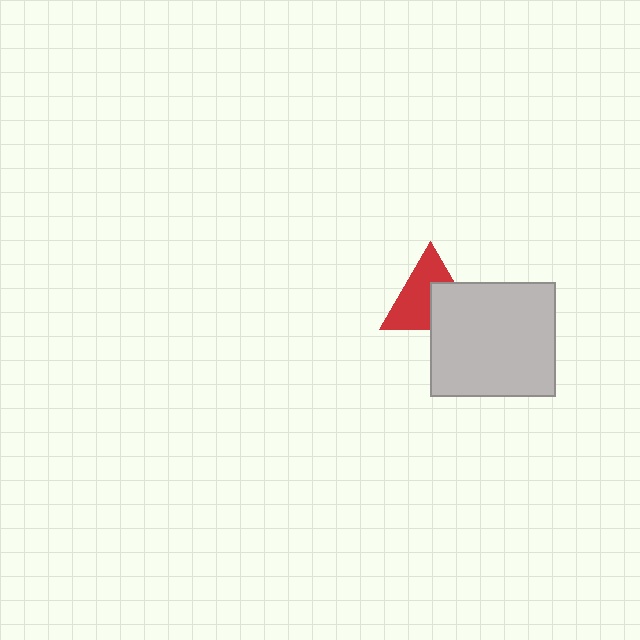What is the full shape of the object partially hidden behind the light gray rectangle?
The partially hidden object is a red triangle.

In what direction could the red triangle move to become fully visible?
The red triangle could move toward the upper-left. That would shift it out from behind the light gray rectangle entirely.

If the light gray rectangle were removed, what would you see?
You would see the complete red triangle.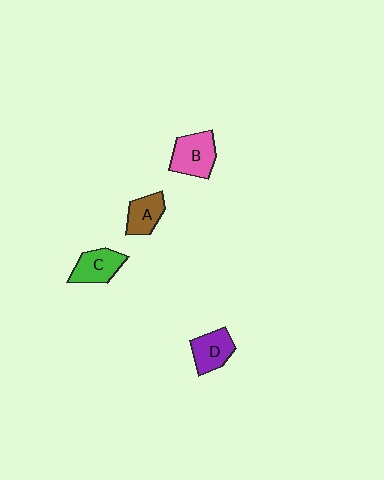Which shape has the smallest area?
Shape A (brown).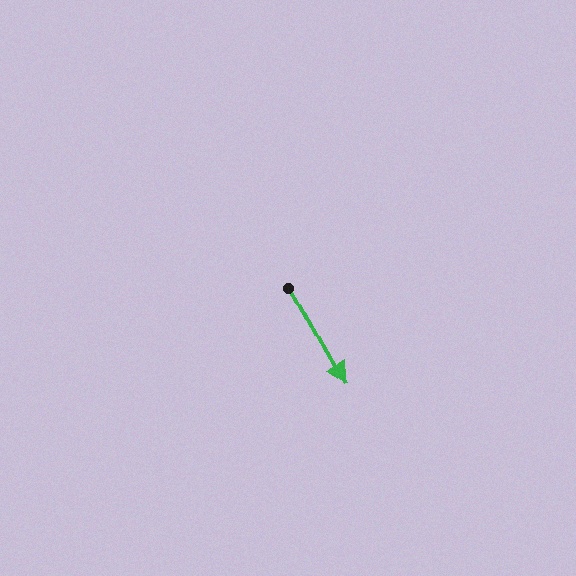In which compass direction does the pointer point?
Southeast.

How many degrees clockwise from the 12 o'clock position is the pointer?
Approximately 150 degrees.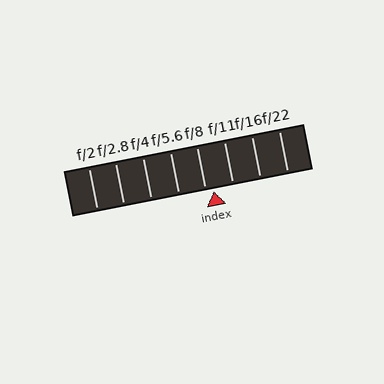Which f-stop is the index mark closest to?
The index mark is closest to f/8.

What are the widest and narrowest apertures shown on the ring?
The widest aperture shown is f/2 and the narrowest is f/22.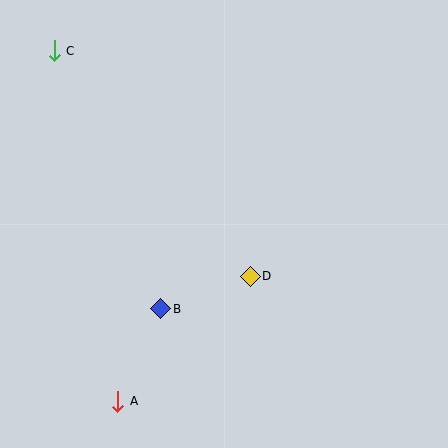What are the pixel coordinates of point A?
Point A is at (118, 401).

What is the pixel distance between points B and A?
The distance between B and A is 102 pixels.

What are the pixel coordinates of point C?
Point C is at (54, 51).